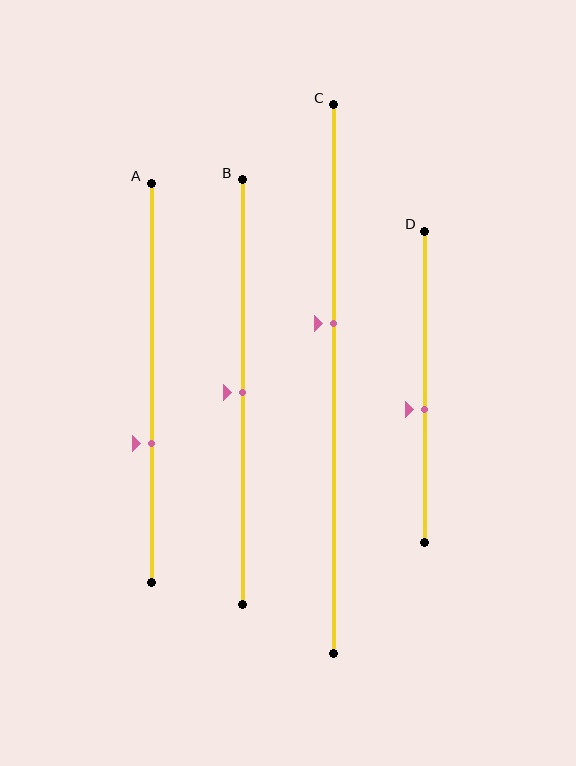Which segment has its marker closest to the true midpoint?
Segment B has its marker closest to the true midpoint.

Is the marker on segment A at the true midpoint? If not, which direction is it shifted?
No, the marker on segment A is shifted downward by about 15% of the segment length.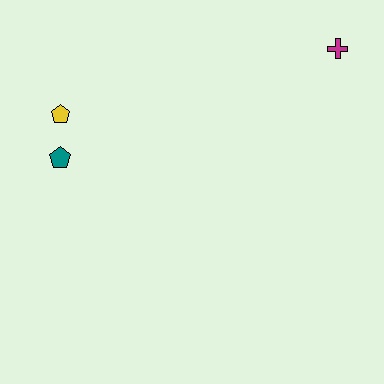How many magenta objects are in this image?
There is 1 magenta object.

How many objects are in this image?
There are 3 objects.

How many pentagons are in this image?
There are 2 pentagons.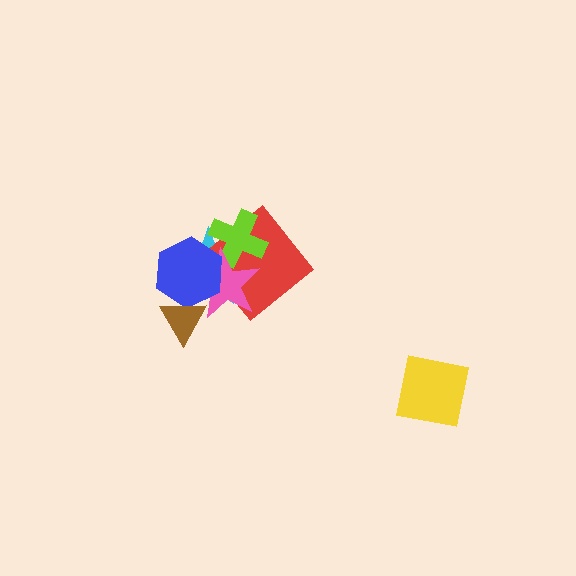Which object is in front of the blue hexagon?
The brown triangle is in front of the blue hexagon.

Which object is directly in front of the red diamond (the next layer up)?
The lime cross is directly in front of the red diamond.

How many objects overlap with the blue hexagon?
4 objects overlap with the blue hexagon.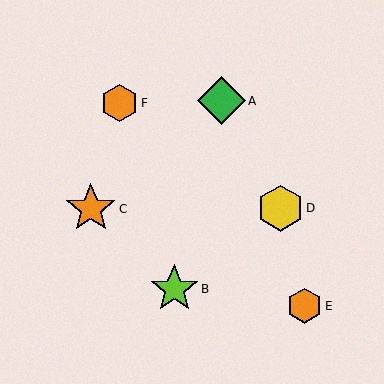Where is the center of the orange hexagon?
The center of the orange hexagon is at (120, 103).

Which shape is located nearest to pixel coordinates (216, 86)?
The green diamond (labeled A) at (222, 101) is nearest to that location.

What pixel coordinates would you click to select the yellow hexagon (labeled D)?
Click at (281, 208) to select the yellow hexagon D.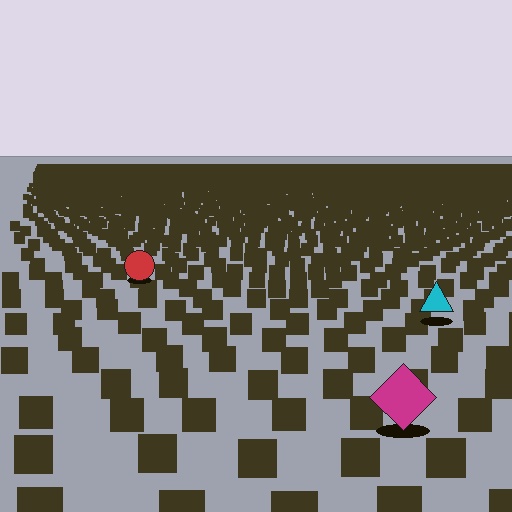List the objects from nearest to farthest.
From nearest to farthest: the magenta diamond, the cyan triangle, the red circle.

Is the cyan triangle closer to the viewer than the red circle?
Yes. The cyan triangle is closer — you can tell from the texture gradient: the ground texture is coarser near it.